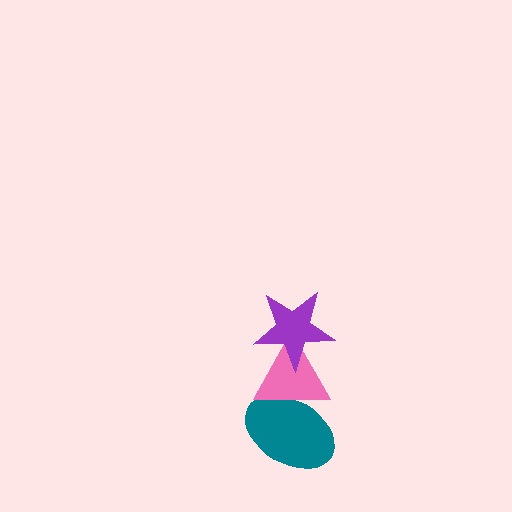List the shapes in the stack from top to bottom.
From top to bottom: the purple star, the pink triangle, the teal ellipse.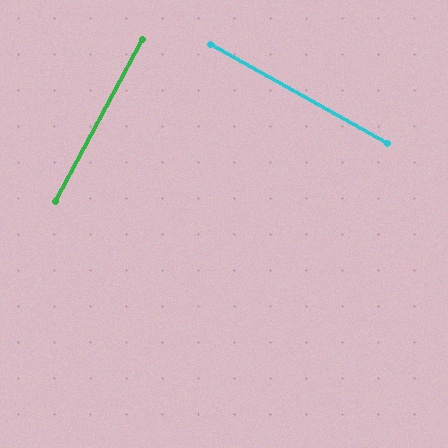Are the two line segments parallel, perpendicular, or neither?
Perpendicular — they meet at approximately 89°.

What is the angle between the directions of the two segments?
Approximately 89 degrees.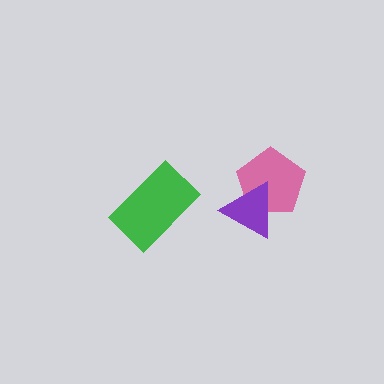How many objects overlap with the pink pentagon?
1 object overlaps with the pink pentagon.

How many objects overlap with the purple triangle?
1 object overlaps with the purple triangle.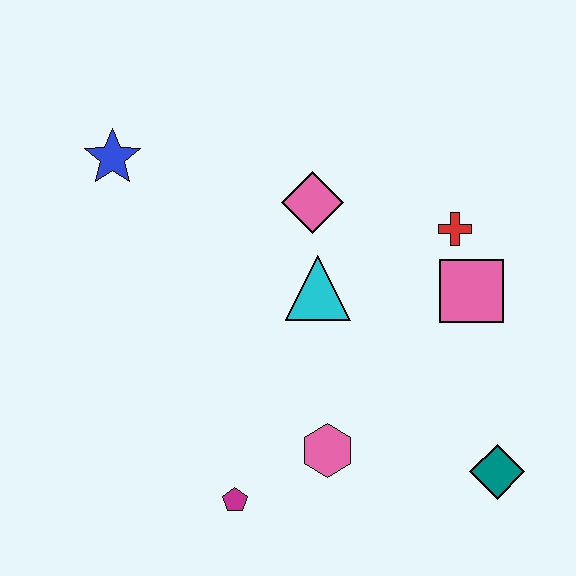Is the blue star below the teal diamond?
No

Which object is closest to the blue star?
The pink diamond is closest to the blue star.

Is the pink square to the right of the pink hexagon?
Yes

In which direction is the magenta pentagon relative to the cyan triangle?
The magenta pentagon is below the cyan triangle.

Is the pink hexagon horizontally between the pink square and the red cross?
No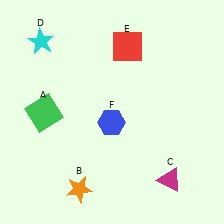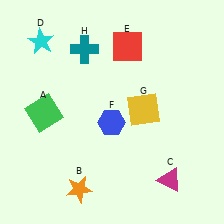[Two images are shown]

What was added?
A yellow square (G), a teal cross (H) were added in Image 2.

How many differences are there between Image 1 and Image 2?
There are 2 differences between the two images.